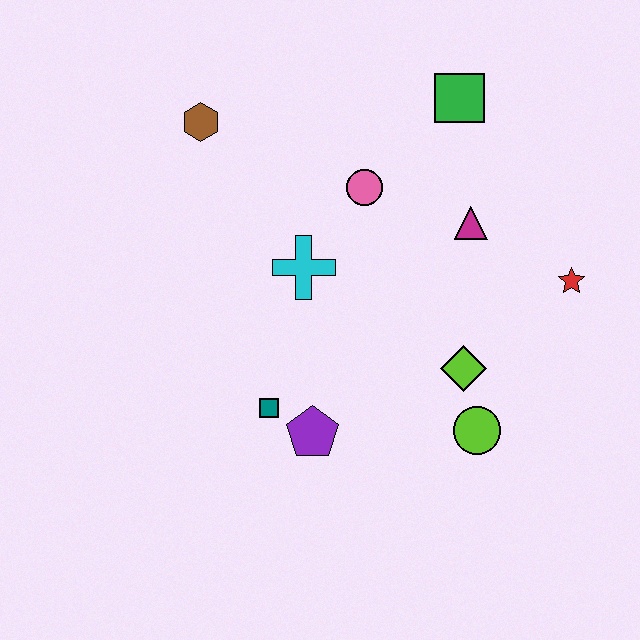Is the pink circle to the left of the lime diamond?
Yes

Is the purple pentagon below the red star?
Yes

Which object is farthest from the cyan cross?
The red star is farthest from the cyan cross.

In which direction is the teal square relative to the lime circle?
The teal square is to the left of the lime circle.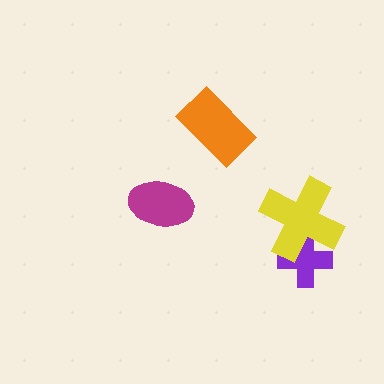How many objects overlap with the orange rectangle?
0 objects overlap with the orange rectangle.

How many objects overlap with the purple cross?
1 object overlaps with the purple cross.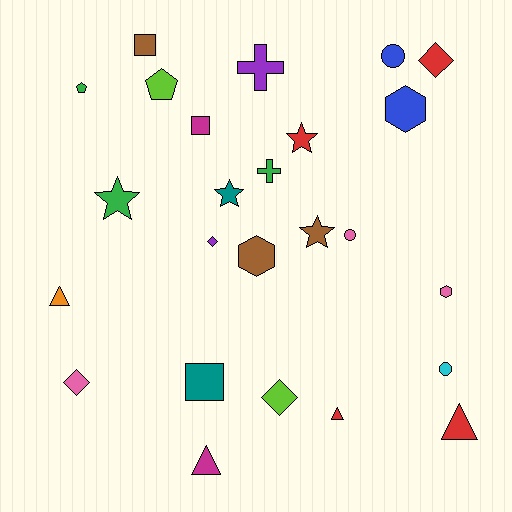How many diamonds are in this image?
There are 4 diamonds.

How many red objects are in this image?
There are 4 red objects.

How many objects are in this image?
There are 25 objects.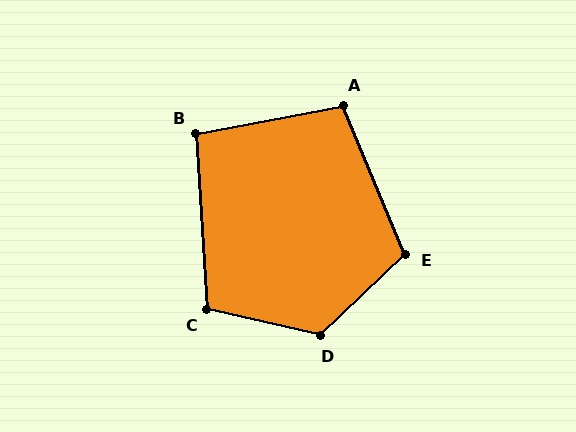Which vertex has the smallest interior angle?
B, at approximately 97 degrees.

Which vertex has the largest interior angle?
D, at approximately 123 degrees.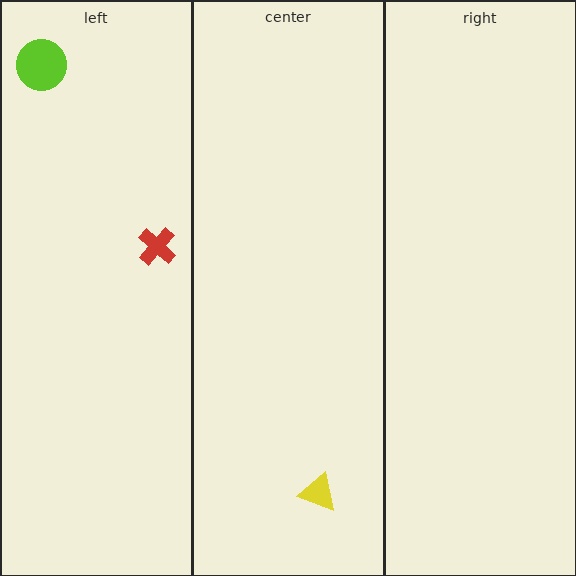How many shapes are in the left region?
2.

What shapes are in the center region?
The yellow triangle.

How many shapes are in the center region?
1.